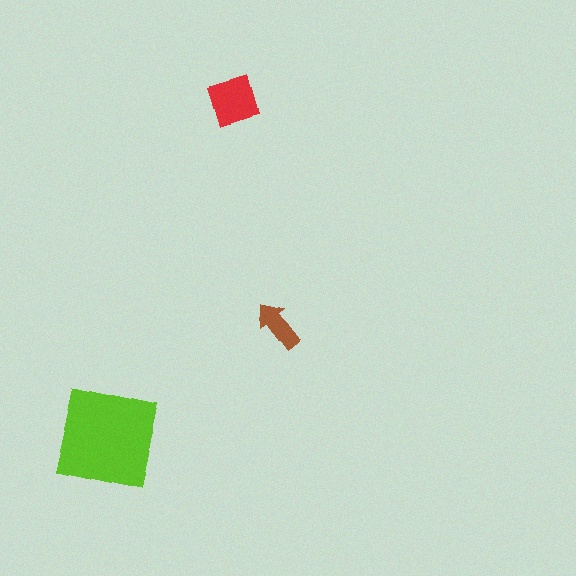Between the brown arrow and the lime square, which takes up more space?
The lime square.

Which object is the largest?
The lime square.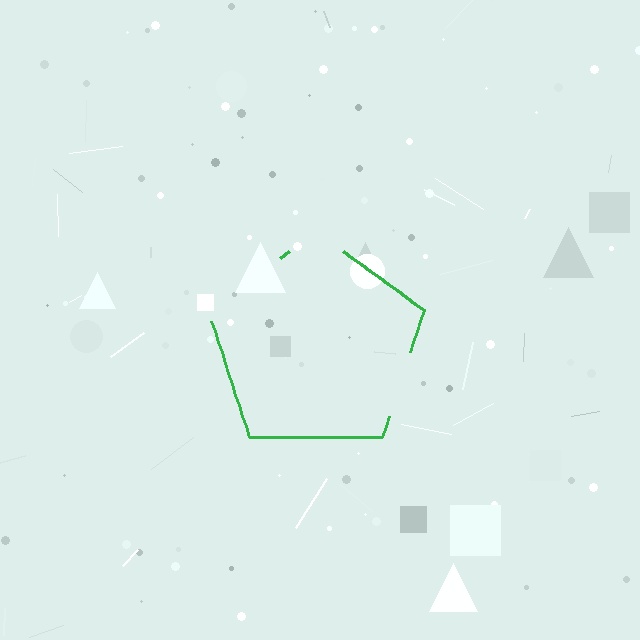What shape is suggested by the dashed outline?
The dashed outline suggests a pentagon.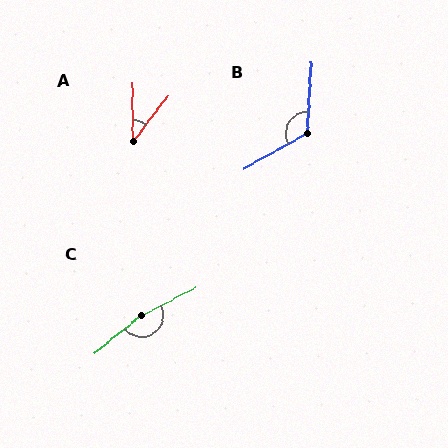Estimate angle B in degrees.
Approximately 123 degrees.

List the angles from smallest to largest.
A (38°), B (123°), C (169°).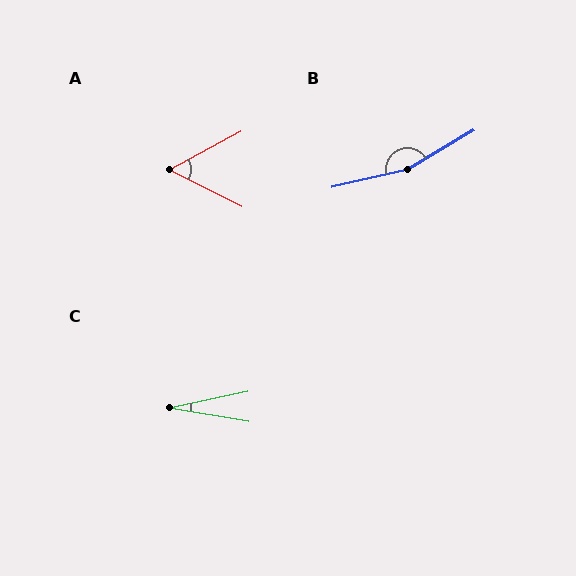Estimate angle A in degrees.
Approximately 55 degrees.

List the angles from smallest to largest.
C (21°), A (55°), B (163°).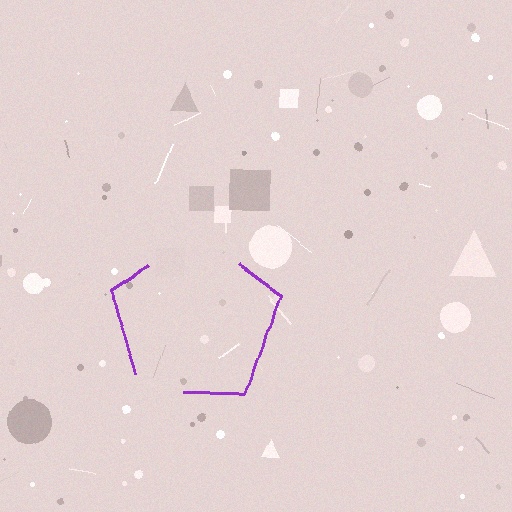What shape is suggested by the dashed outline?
The dashed outline suggests a pentagon.